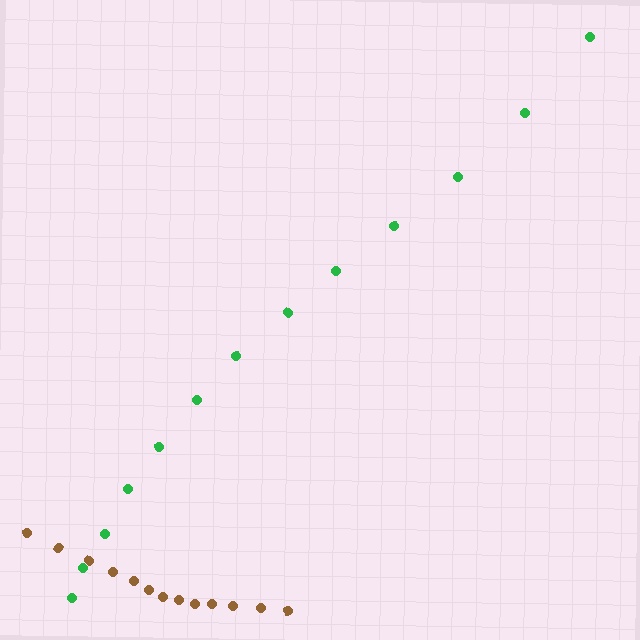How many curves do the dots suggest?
There are 2 distinct paths.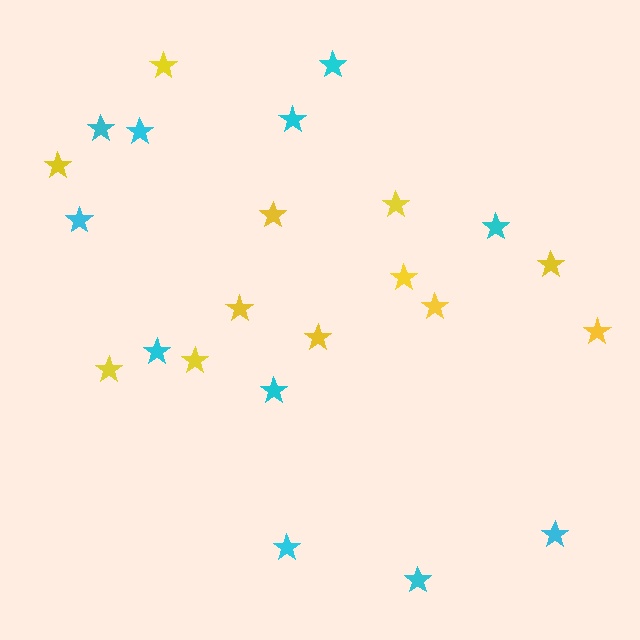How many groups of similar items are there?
There are 2 groups: one group of cyan stars (11) and one group of yellow stars (12).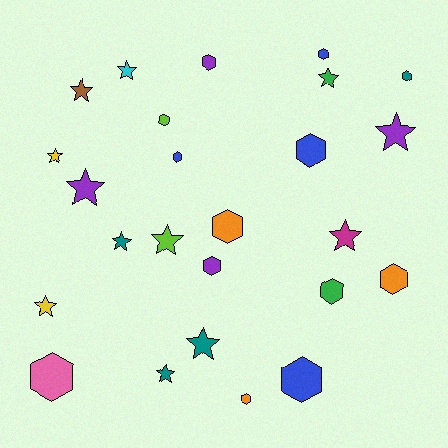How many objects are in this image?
There are 25 objects.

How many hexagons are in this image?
There are 13 hexagons.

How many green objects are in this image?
There are 2 green objects.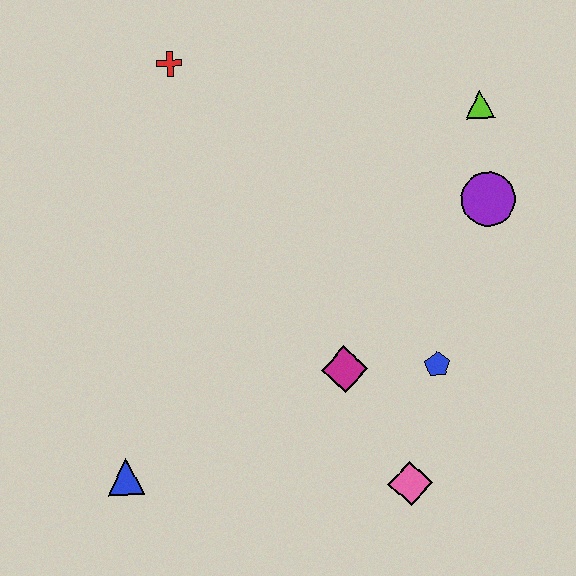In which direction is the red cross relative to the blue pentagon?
The red cross is above the blue pentagon.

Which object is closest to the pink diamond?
The blue pentagon is closest to the pink diamond.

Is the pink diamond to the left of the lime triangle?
Yes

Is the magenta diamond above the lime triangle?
No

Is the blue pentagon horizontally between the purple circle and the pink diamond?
Yes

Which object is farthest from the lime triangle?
The blue triangle is farthest from the lime triangle.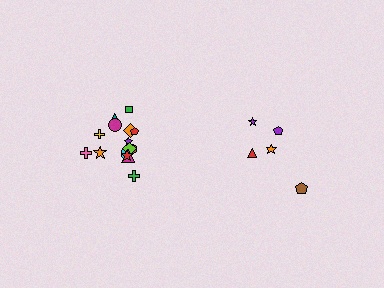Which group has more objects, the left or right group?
The left group.